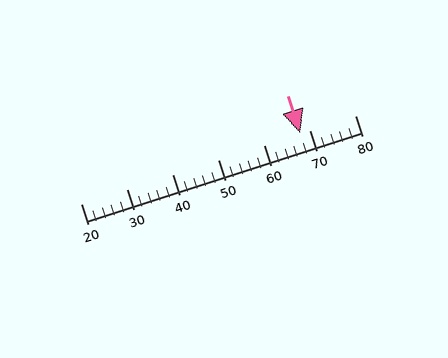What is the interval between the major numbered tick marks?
The major tick marks are spaced 10 units apart.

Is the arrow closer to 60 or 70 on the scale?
The arrow is closer to 70.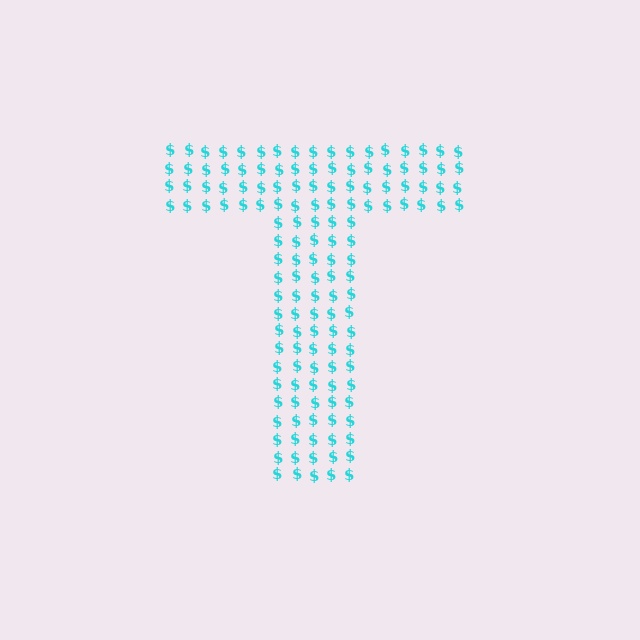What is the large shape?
The large shape is the letter T.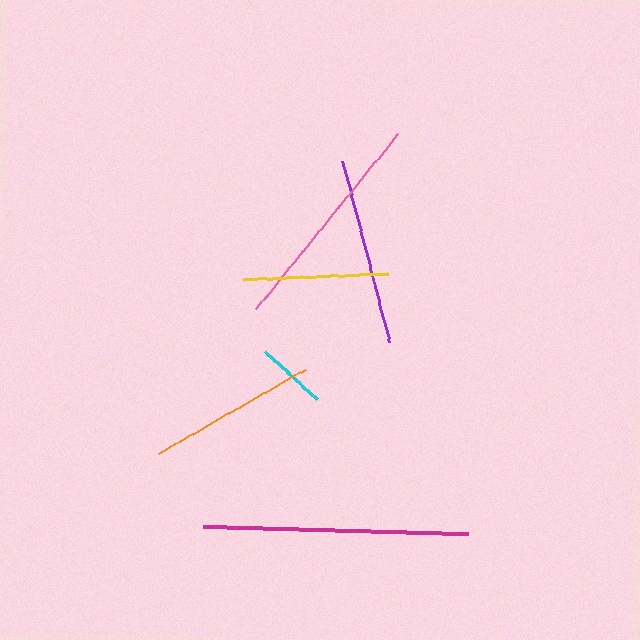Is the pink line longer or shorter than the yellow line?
The pink line is longer than the yellow line.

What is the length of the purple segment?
The purple segment is approximately 187 pixels long.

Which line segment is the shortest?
The cyan line is the shortest at approximately 70 pixels.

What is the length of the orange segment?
The orange segment is approximately 168 pixels long.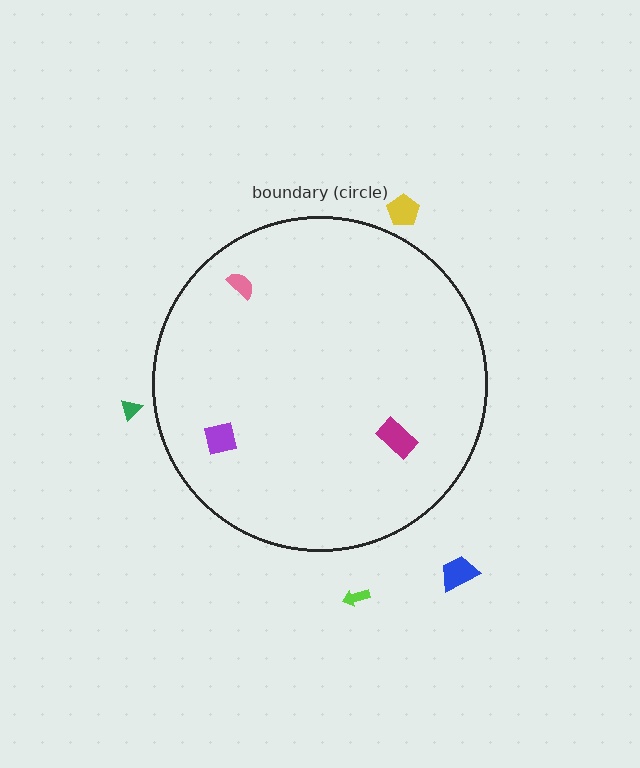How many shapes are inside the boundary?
3 inside, 4 outside.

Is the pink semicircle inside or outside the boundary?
Inside.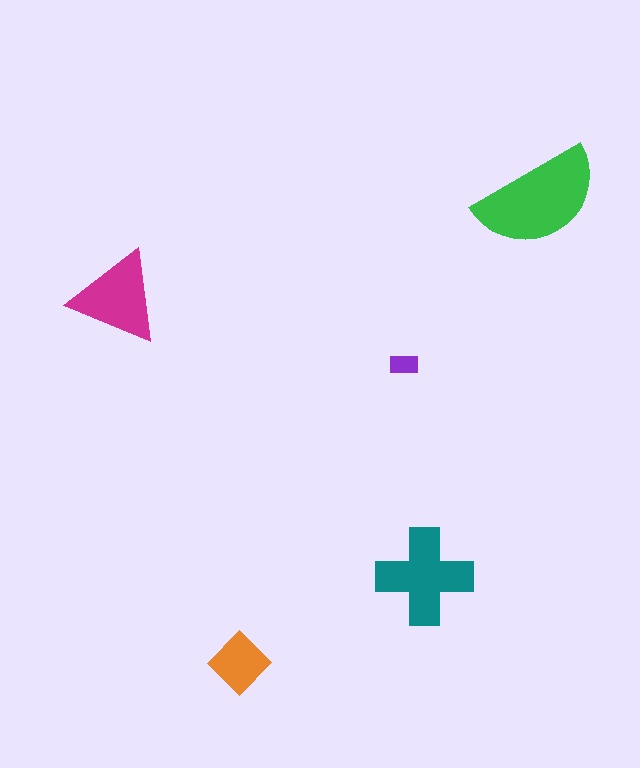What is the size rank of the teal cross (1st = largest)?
2nd.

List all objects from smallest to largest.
The purple rectangle, the orange diamond, the magenta triangle, the teal cross, the green semicircle.